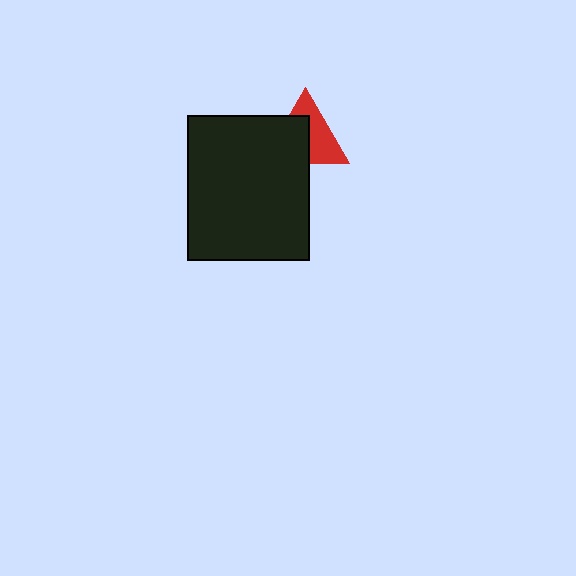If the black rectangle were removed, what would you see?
You would see the complete red triangle.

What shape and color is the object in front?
The object in front is a black rectangle.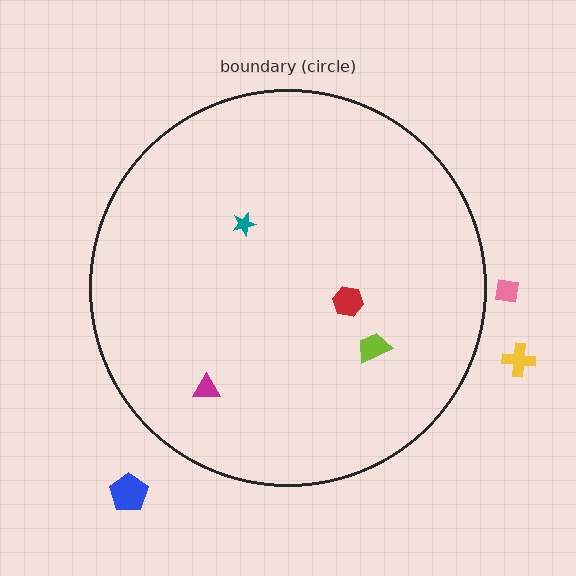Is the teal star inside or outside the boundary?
Inside.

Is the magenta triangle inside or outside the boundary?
Inside.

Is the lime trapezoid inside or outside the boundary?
Inside.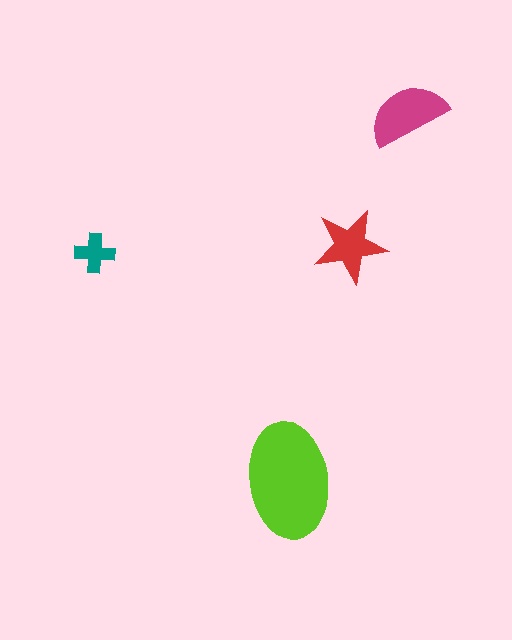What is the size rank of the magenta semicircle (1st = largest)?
2nd.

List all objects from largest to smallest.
The lime ellipse, the magenta semicircle, the red star, the teal cross.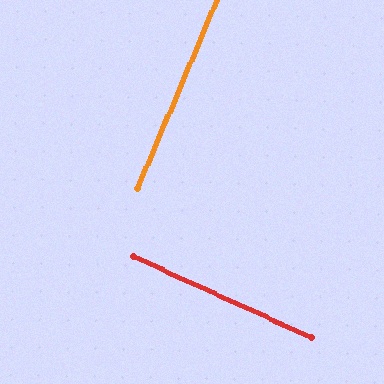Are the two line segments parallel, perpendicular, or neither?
Perpendicular — they meet at approximately 88°.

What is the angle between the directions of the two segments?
Approximately 88 degrees.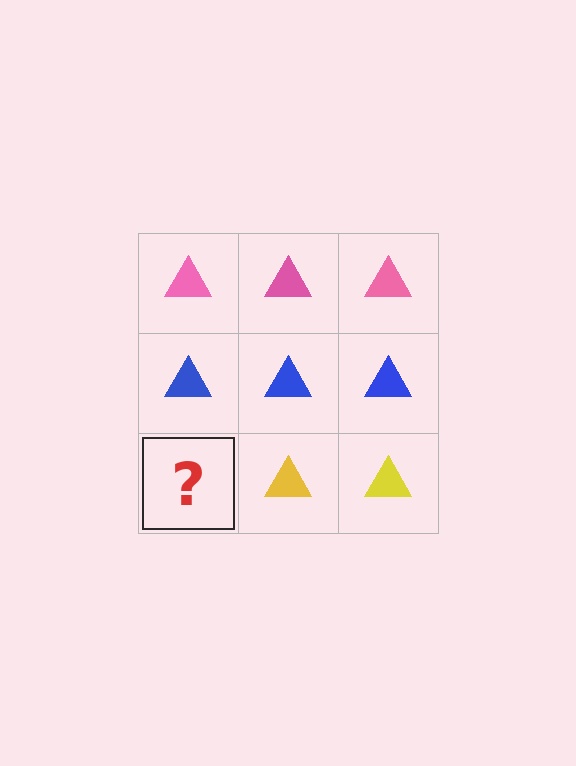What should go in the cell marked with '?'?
The missing cell should contain a yellow triangle.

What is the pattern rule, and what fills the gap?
The rule is that each row has a consistent color. The gap should be filled with a yellow triangle.